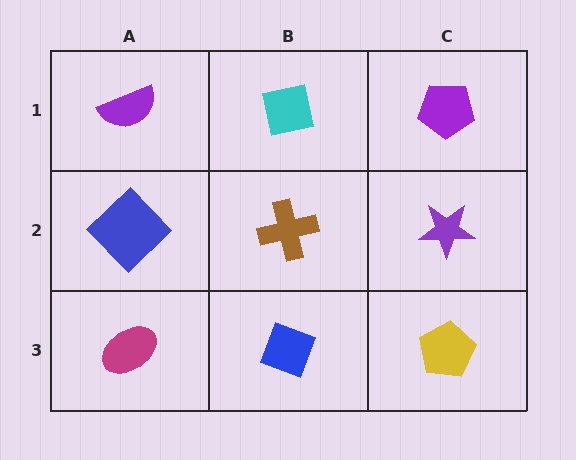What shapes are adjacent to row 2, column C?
A purple pentagon (row 1, column C), a yellow pentagon (row 3, column C), a brown cross (row 2, column B).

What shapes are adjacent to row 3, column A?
A blue diamond (row 2, column A), a blue diamond (row 3, column B).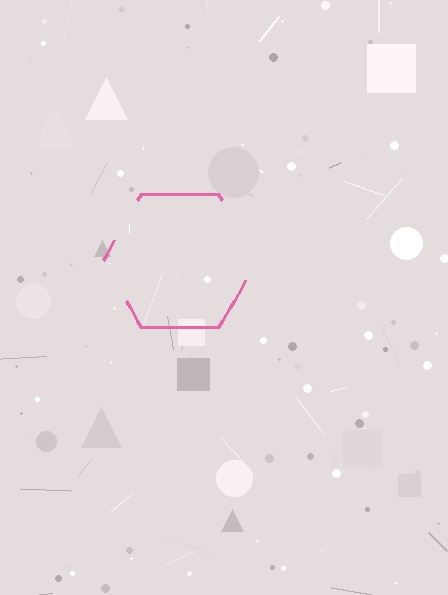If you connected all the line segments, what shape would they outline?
They would outline a hexagon.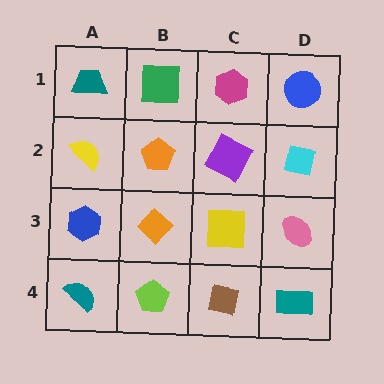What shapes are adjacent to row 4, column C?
A yellow square (row 3, column C), a lime pentagon (row 4, column B), a teal rectangle (row 4, column D).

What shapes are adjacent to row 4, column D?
A pink ellipse (row 3, column D), a brown square (row 4, column C).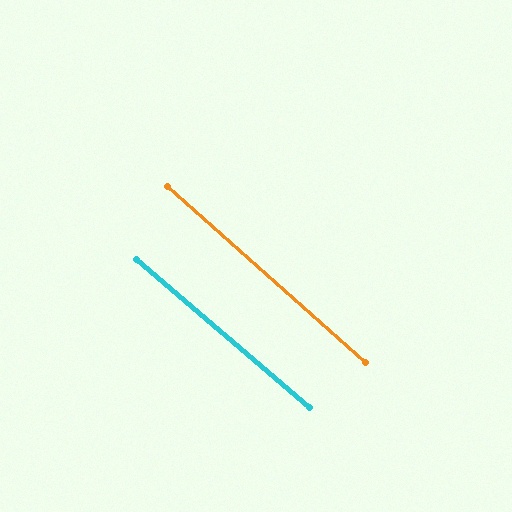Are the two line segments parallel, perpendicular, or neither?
Parallel — their directions differ by only 0.9°.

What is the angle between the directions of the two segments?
Approximately 1 degree.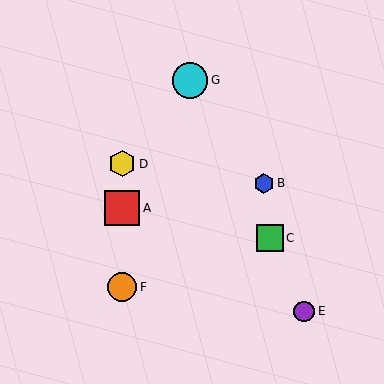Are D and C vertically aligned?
No, D is at x≈122 and C is at x≈270.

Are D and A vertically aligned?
Yes, both are at x≈122.